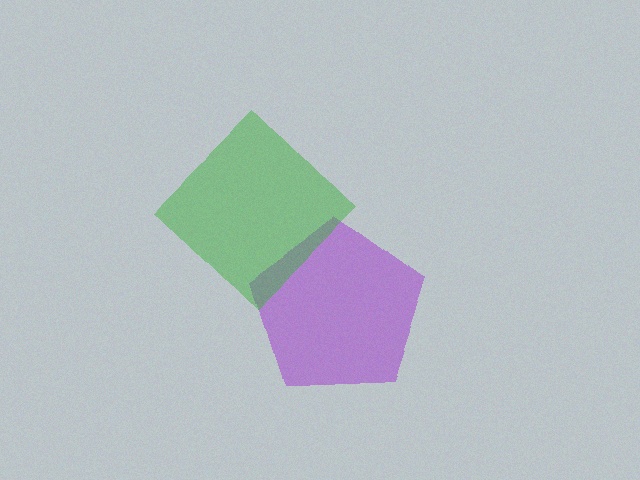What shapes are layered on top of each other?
The layered shapes are: a purple pentagon, a green diamond.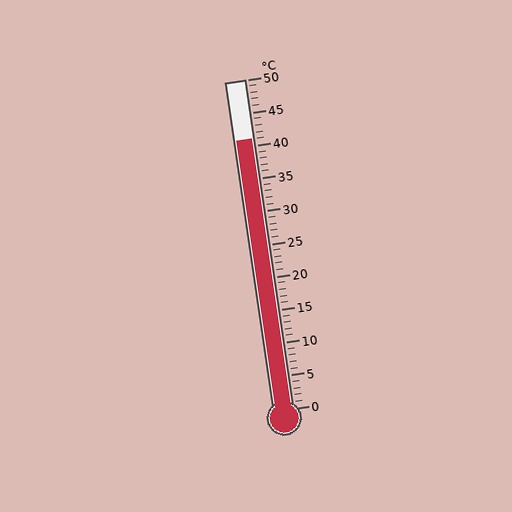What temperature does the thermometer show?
The thermometer shows approximately 41°C.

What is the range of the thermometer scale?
The thermometer scale ranges from 0°C to 50°C.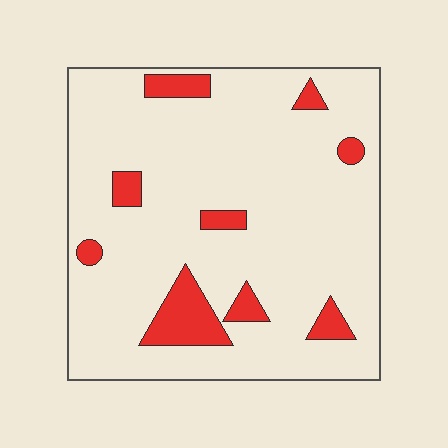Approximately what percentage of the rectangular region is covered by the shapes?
Approximately 10%.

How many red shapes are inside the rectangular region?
9.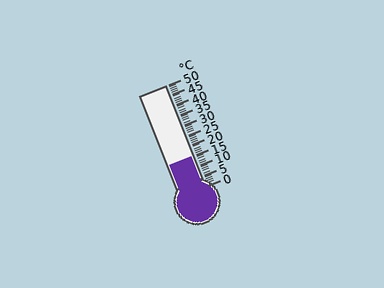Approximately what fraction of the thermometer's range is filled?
The thermometer is filled to approximately 30% of its range.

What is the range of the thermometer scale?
The thermometer scale ranges from 0°C to 50°C.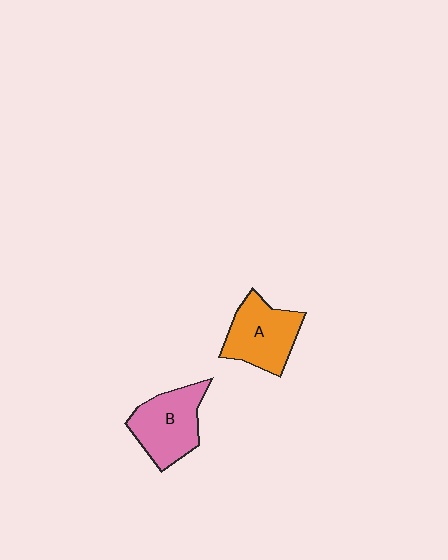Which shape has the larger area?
Shape B (pink).